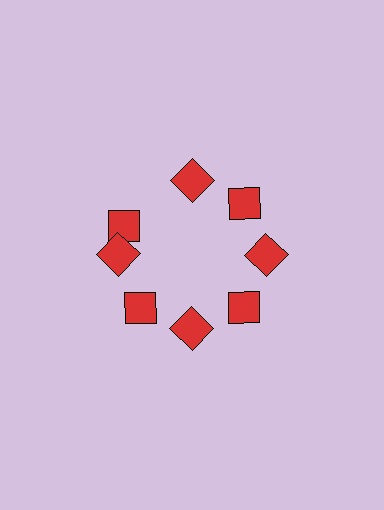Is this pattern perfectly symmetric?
No. The 8 red diamonds are arranged in a ring, but one element near the 10 o'clock position is rotated out of alignment along the ring, breaking the 8-fold rotational symmetry.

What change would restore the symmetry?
The symmetry would be restored by rotating it back into even spacing with its neighbors so that all 8 diamonds sit at equal angles and equal distance from the center.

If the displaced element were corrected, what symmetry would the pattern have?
It would have 8-fold rotational symmetry — the pattern would map onto itself every 45 degrees.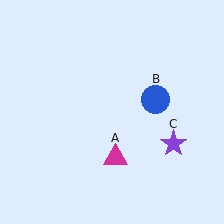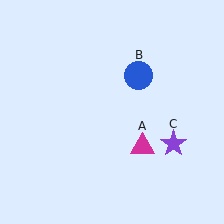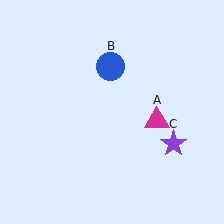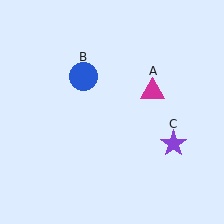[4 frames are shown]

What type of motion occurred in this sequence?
The magenta triangle (object A), blue circle (object B) rotated counterclockwise around the center of the scene.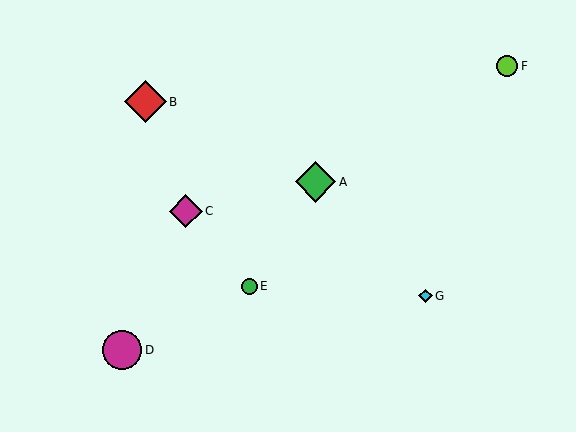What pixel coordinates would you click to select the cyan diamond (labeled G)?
Click at (426, 296) to select the cyan diamond G.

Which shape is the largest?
The red diamond (labeled B) is the largest.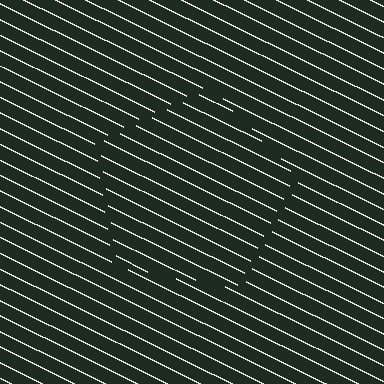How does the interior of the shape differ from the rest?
The interior of the shape contains the same grating, shifted by half a period — the contour is defined by the phase discontinuity where line-ends from the inner and outer gratings abut.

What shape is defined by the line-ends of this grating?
An illusory pentagon. The interior of the shape contains the same grating, shifted by half a period — the contour is defined by the phase discontinuity where line-ends from the inner and outer gratings abut.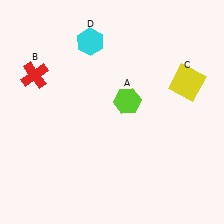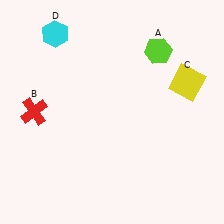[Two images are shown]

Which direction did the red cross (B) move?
The red cross (B) moved down.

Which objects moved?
The objects that moved are: the lime hexagon (A), the red cross (B), the cyan hexagon (D).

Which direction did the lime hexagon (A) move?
The lime hexagon (A) moved up.